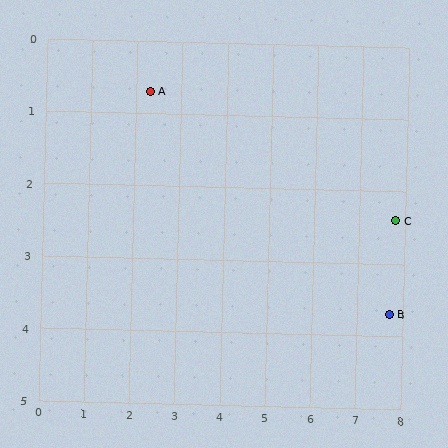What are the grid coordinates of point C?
Point C is at approximately (7.8, 2.4).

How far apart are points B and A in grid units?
Points B and A are about 6.2 grid units apart.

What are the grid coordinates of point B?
Point B is at approximately (7.7, 3.7).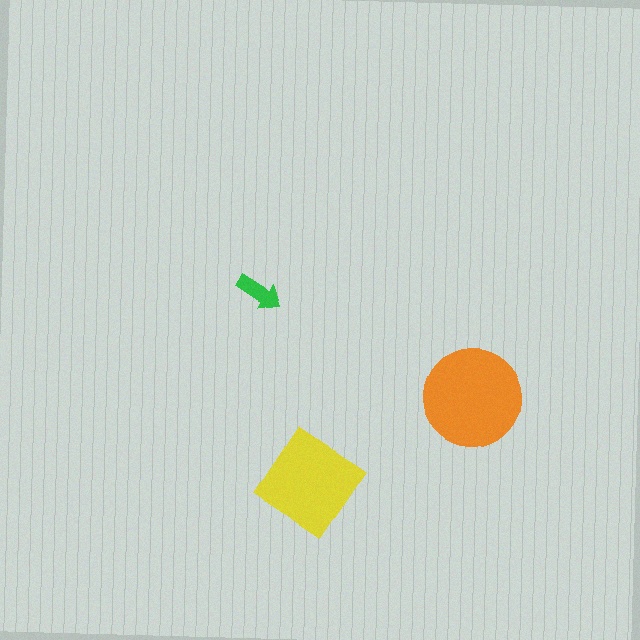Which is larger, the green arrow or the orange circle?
The orange circle.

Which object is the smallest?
The green arrow.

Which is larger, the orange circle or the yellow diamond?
The orange circle.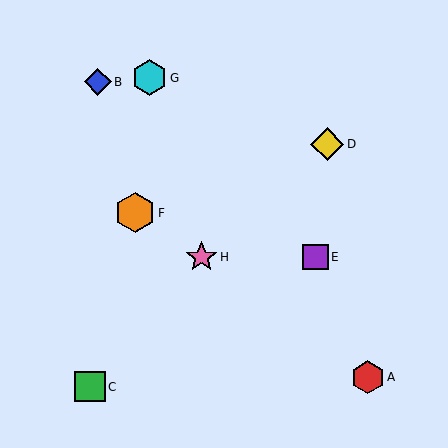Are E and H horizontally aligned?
Yes, both are at y≈257.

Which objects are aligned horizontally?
Objects E, H are aligned horizontally.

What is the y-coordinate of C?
Object C is at y≈387.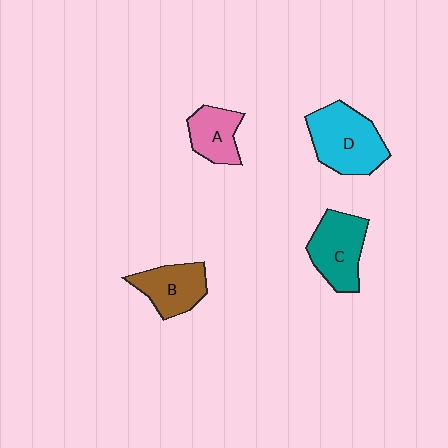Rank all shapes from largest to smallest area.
From largest to smallest: D (cyan), C (teal), B (brown), A (pink).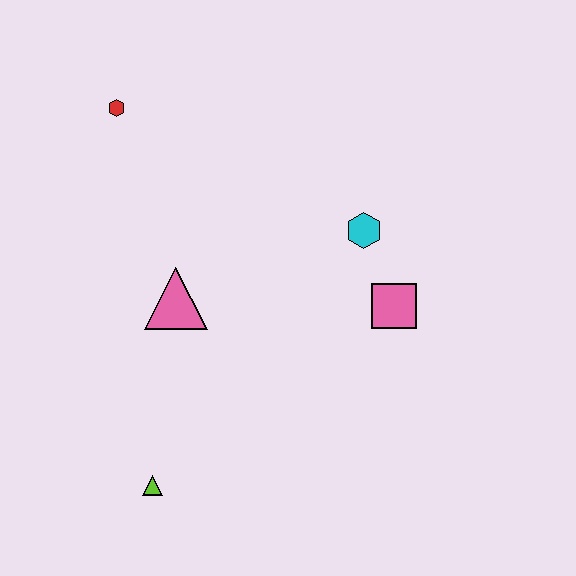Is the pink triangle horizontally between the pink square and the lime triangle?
Yes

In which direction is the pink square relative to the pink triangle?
The pink square is to the right of the pink triangle.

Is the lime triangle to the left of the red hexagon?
No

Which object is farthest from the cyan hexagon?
The lime triangle is farthest from the cyan hexagon.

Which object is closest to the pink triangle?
The lime triangle is closest to the pink triangle.